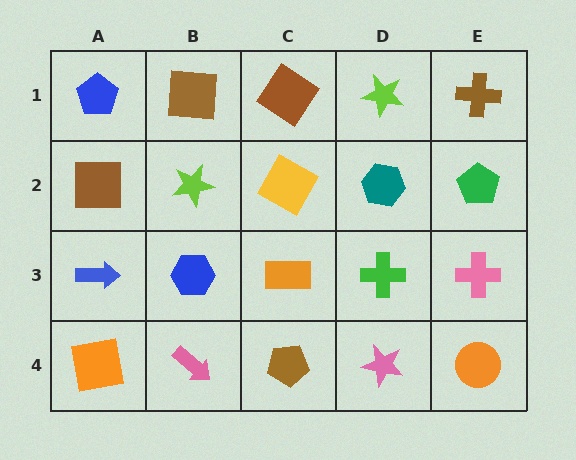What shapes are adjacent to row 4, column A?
A blue arrow (row 3, column A), a pink arrow (row 4, column B).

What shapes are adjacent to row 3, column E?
A green pentagon (row 2, column E), an orange circle (row 4, column E), a green cross (row 3, column D).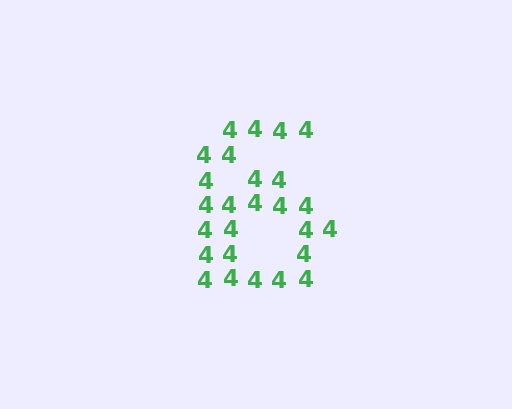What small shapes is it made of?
It is made of small digit 4's.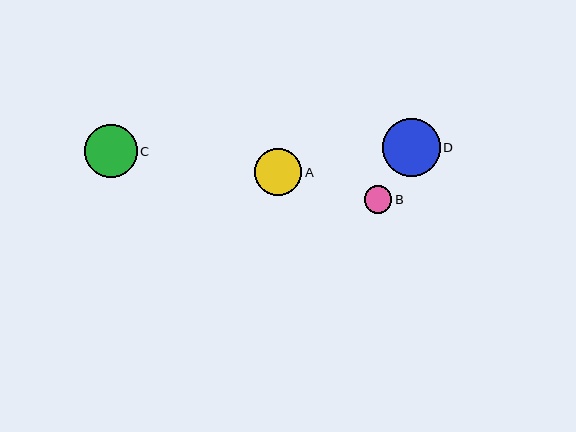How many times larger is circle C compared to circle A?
Circle C is approximately 1.1 times the size of circle A.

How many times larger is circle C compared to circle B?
Circle C is approximately 1.9 times the size of circle B.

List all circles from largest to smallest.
From largest to smallest: D, C, A, B.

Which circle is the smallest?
Circle B is the smallest with a size of approximately 28 pixels.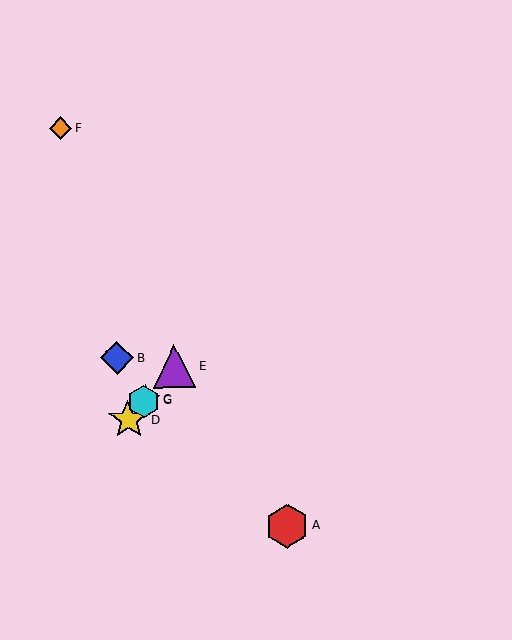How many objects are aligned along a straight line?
4 objects (C, D, E, G) are aligned along a straight line.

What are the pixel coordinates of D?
Object D is at (128, 420).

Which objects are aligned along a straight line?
Objects C, D, E, G are aligned along a straight line.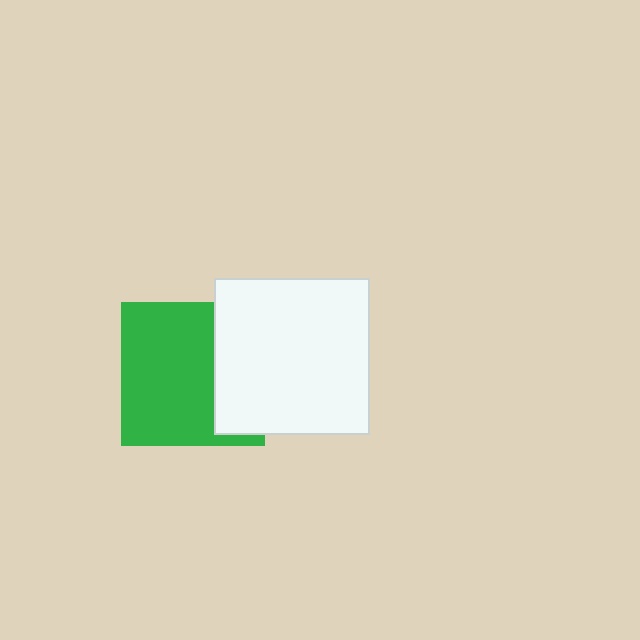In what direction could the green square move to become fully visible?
The green square could move left. That would shift it out from behind the white square entirely.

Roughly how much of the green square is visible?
Most of it is visible (roughly 66%).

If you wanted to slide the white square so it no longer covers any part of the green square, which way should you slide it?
Slide it right — that is the most direct way to separate the two shapes.